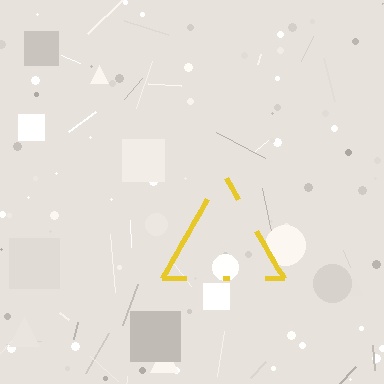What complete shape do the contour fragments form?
The contour fragments form a triangle.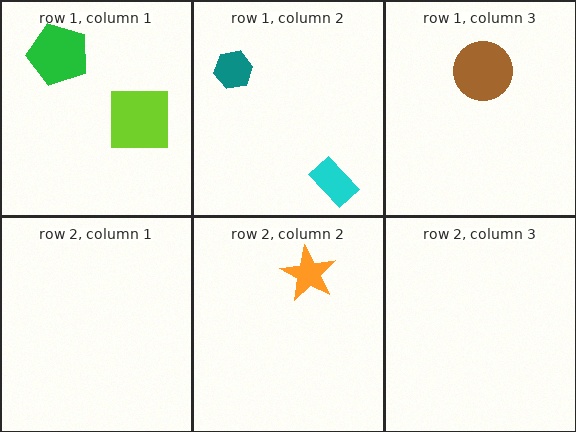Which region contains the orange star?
The row 2, column 2 region.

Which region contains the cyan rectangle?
The row 1, column 2 region.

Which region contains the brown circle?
The row 1, column 3 region.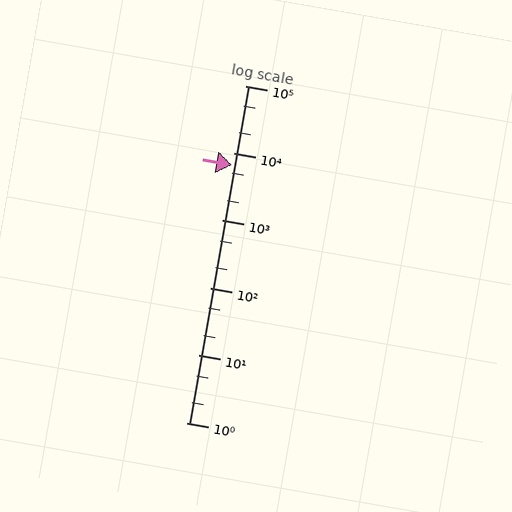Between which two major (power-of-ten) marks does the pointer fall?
The pointer is between 1000 and 10000.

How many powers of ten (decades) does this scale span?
The scale spans 5 decades, from 1 to 100000.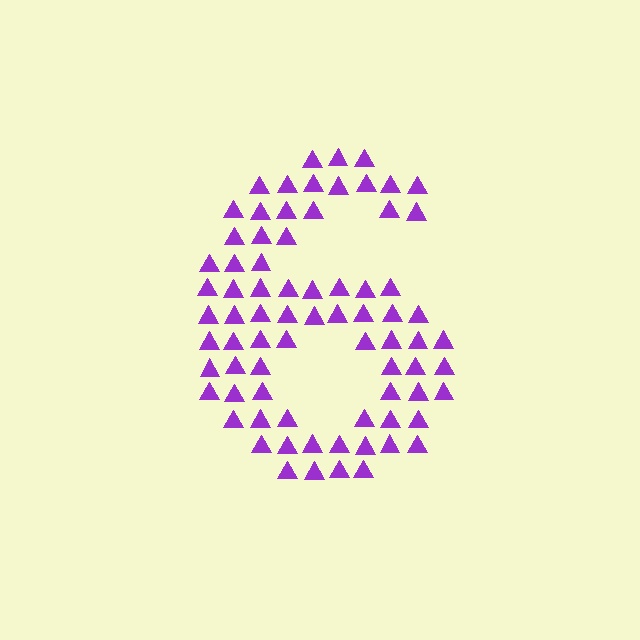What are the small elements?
The small elements are triangles.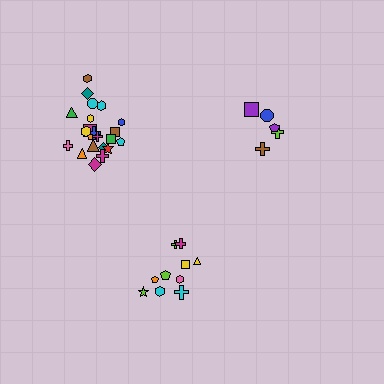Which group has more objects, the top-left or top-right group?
The top-left group.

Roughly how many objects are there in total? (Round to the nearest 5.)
Roughly 35 objects in total.